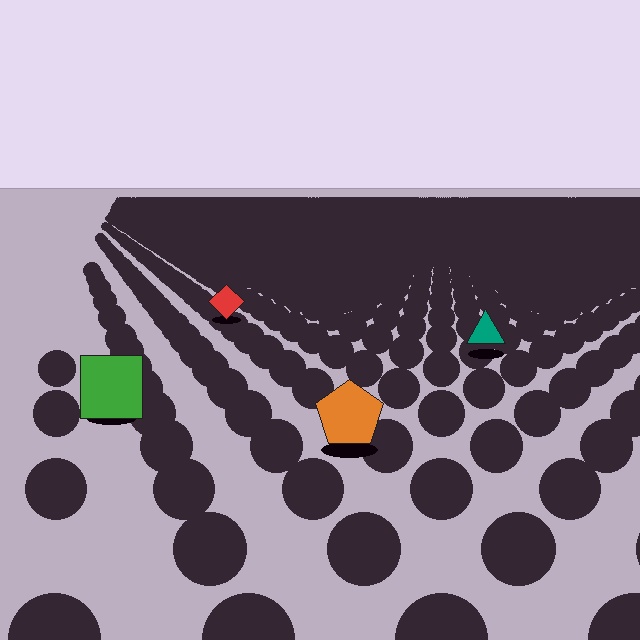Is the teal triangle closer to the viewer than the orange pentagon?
No. The orange pentagon is closer — you can tell from the texture gradient: the ground texture is coarser near it.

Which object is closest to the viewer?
The orange pentagon is closest. The texture marks near it are larger and more spread out.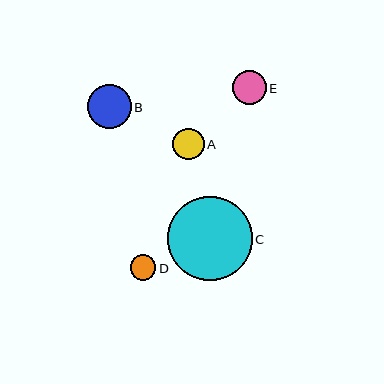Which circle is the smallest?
Circle D is the smallest with a size of approximately 25 pixels.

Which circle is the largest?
Circle C is the largest with a size of approximately 84 pixels.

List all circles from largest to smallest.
From largest to smallest: C, B, E, A, D.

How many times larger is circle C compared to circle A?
Circle C is approximately 2.7 times the size of circle A.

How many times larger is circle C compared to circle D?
Circle C is approximately 3.3 times the size of circle D.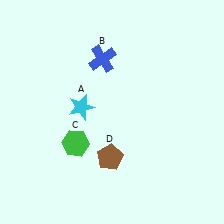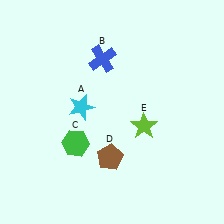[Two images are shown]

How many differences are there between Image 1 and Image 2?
There is 1 difference between the two images.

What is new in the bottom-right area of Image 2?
A lime star (E) was added in the bottom-right area of Image 2.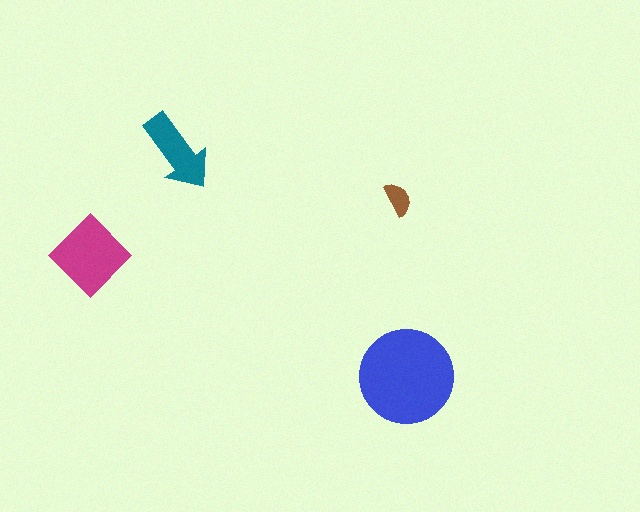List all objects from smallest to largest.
The brown semicircle, the teal arrow, the magenta diamond, the blue circle.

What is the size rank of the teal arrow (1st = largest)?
3rd.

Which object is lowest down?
The blue circle is bottommost.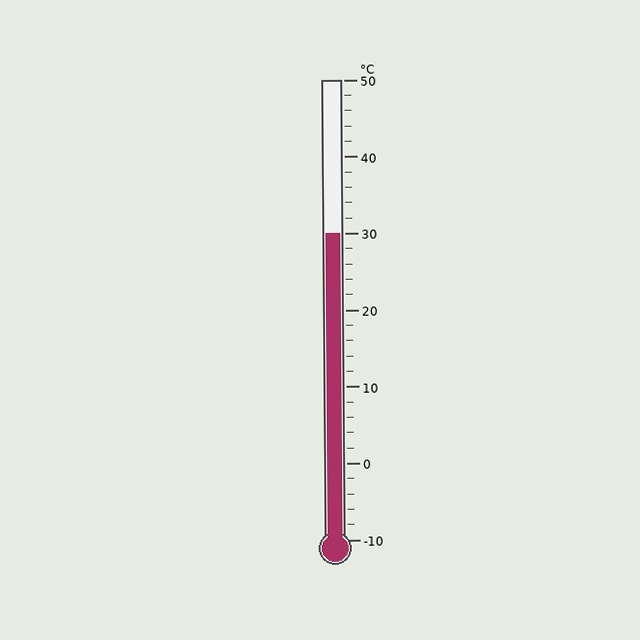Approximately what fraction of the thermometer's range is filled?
The thermometer is filled to approximately 65% of its range.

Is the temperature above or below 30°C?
The temperature is at 30°C.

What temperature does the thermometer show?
The thermometer shows approximately 30°C.